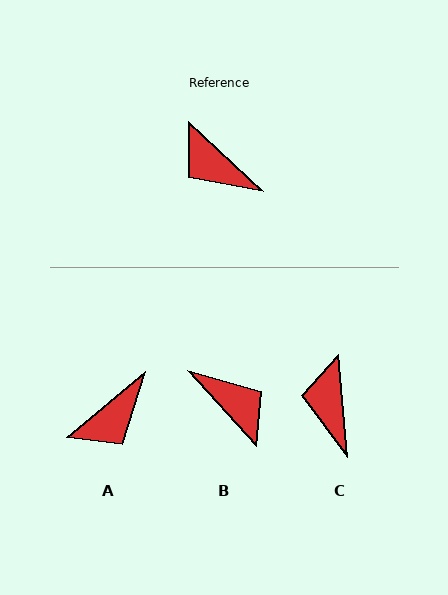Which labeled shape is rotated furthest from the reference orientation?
B, about 175 degrees away.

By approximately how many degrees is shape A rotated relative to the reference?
Approximately 83 degrees counter-clockwise.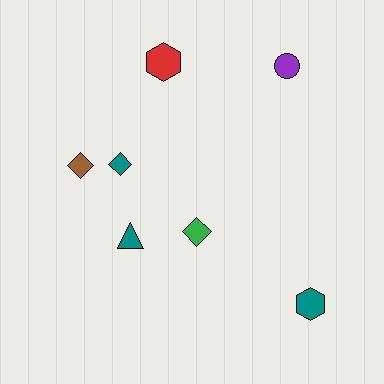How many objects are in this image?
There are 7 objects.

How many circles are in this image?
There is 1 circle.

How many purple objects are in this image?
There is 1 purple object.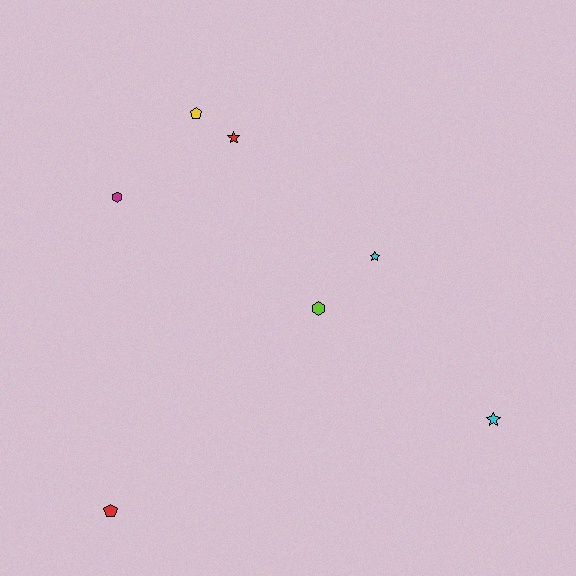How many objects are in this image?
There are 7 objects.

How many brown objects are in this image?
There are no brown objects.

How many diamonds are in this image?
There are no diamonds.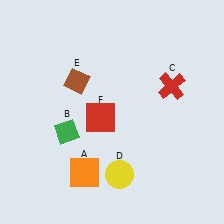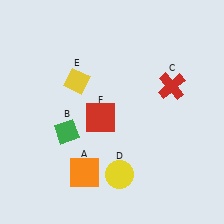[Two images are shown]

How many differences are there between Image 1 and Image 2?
There is 1 difference between the two images.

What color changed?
The diamond (E) changed from brown in Image 1 to yellow in Image 2.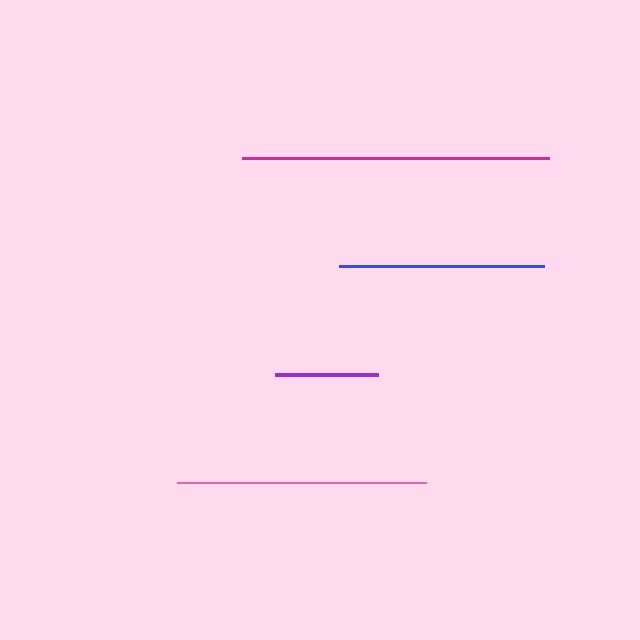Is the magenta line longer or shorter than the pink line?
The magenta line is longer than the pink line.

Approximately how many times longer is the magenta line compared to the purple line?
The magenta line is approximately 3.0 times the length of the purple line.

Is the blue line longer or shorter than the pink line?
The pink line is longer than the blue line.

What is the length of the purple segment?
The purple segment is approximately 102 pixels long.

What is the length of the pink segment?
The pink segment is approximately 249 pixels long.